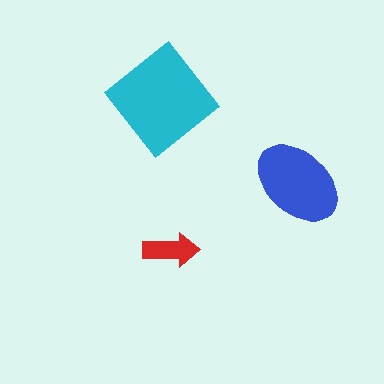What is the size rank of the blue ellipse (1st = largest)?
2nd.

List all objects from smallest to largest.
The red arrow, the blue ellipse, the cyan diamond.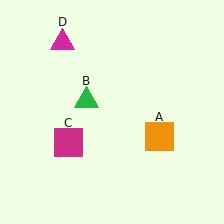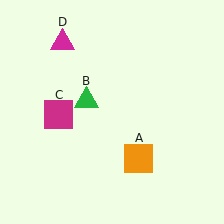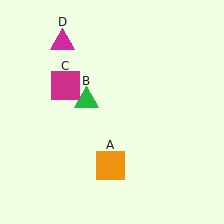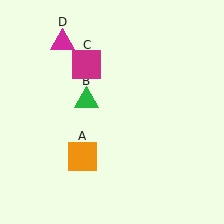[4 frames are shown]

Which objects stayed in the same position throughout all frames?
Green triangle (object B) and magenta triangle (object D) remained stationary.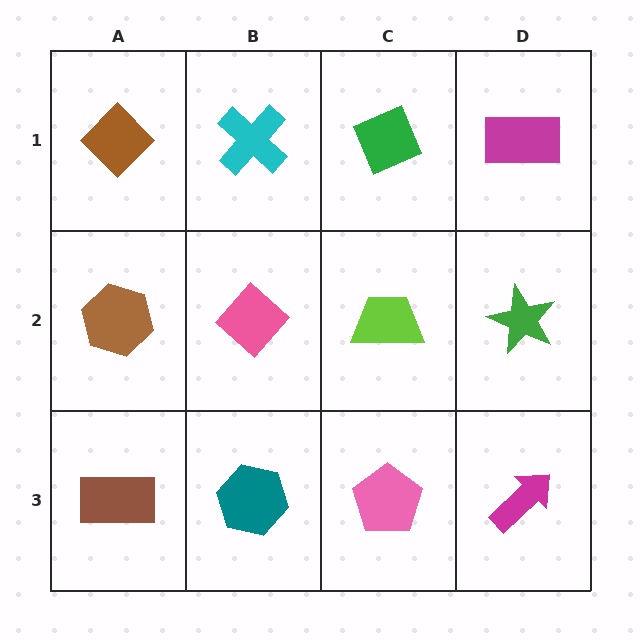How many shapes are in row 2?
4 shapes.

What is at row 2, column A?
A brown hexagon.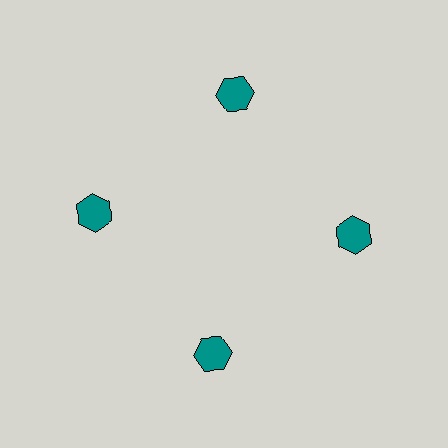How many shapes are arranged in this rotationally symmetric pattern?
There are 4 shapes, arranged in 4 groups of 1.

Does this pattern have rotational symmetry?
Yes, this pattern has 4-fold rotational symmetry. It looks the same after rotating 90 degrees around the center.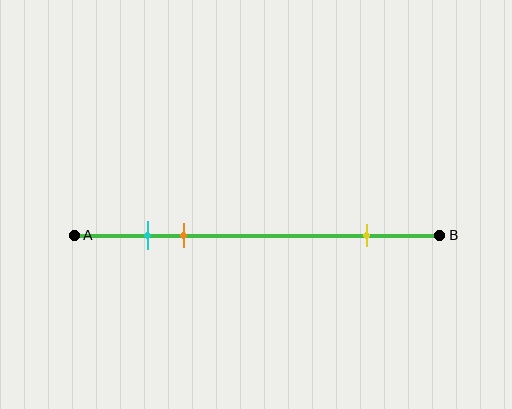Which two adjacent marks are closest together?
The cyan and orange marks are the closest adjacent pair.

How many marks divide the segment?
There are 3 marks dividing the segment.